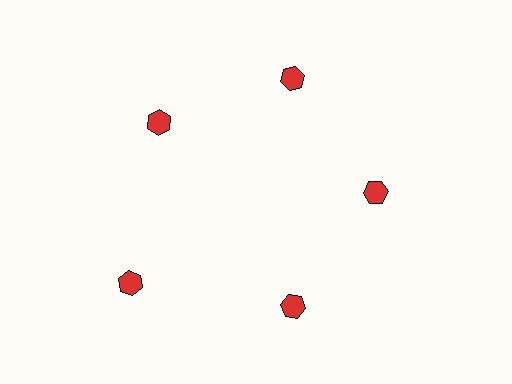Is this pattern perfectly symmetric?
No. The 5 red hexagons are arranged in a ring, but one element near the 8 o'clock position is pushed outward from the center, breaking the 5-fold rotational symmetry.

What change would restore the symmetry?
The symmetry would be restored by moving it inward, back onto the ring so that all 5 hexagons sit at equal angles and equal distance from the center.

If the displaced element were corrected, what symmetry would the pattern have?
It would have 5-fold rotational symmetry — the pattern would map onto itself every 72 degrees.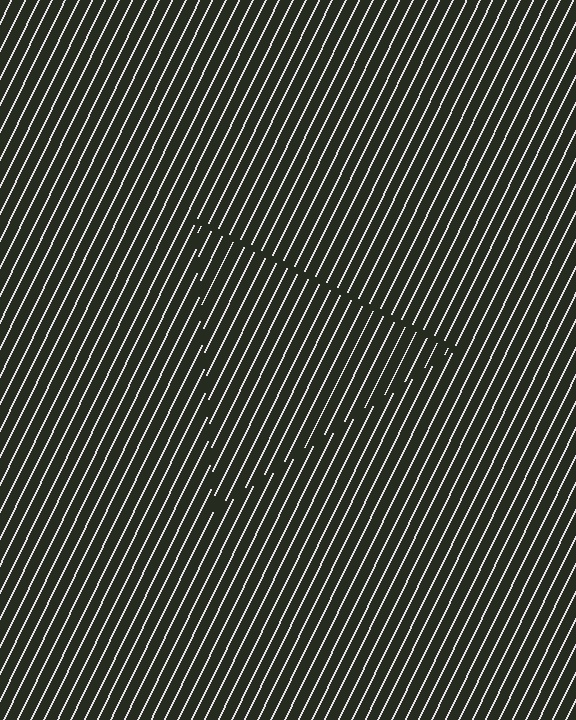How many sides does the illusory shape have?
3 sides — the line-ends trace a triangle.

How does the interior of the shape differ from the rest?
The interior of the shape contains the same grating, shifted by half a period — the contour is defined by the phase discontinuity where line-ends from the inner and outer gratings abut.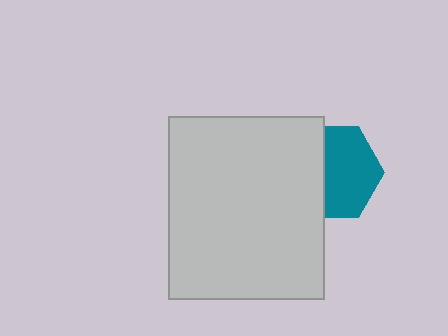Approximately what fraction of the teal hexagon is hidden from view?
Roughly 42% of the teal hexagon is hidden behind the light gray rectangle.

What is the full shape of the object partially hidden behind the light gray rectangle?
The partially hidden object is a teal hexagon.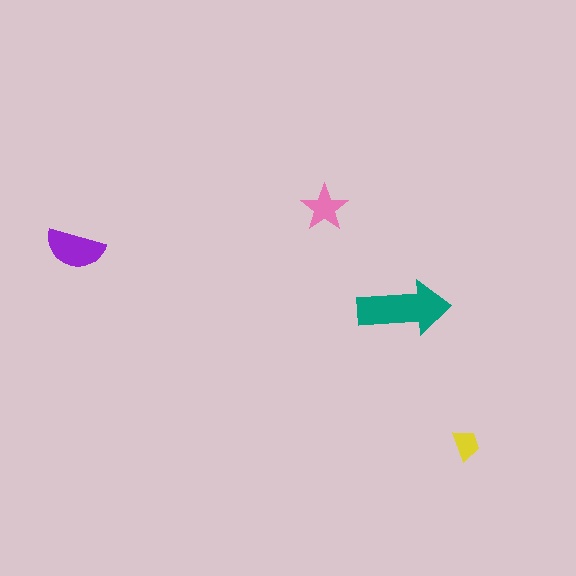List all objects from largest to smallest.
The teal arrow, the purple semicircle, the pink star, the yellow trapezoid.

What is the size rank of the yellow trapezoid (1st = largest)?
4th.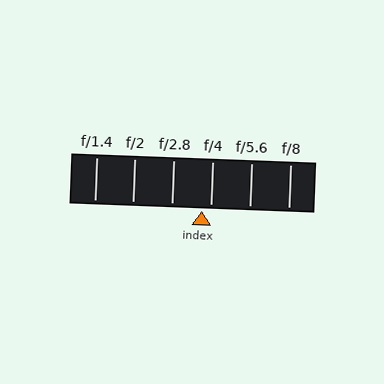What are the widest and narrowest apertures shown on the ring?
The widest aperture shown is f/1.4 and the narrowest is f/8.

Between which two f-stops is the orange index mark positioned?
The index mark is between f/2.8 and f/4.